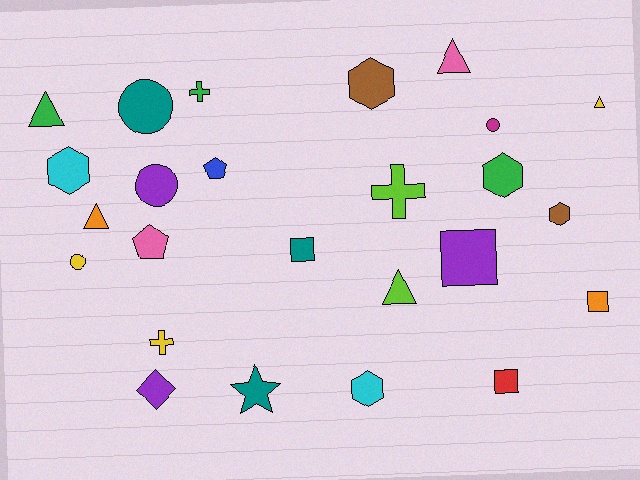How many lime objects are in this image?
There are 2 lime objects.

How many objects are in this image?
There are 25 objects.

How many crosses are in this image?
There are 3 crosses.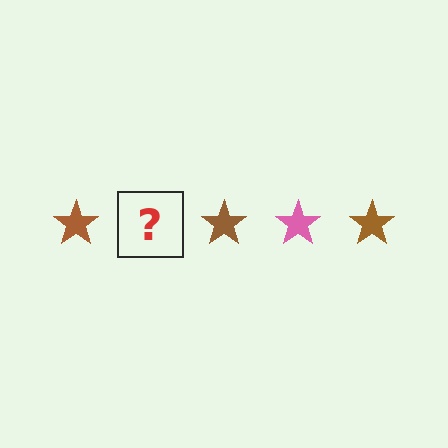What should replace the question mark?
The question mark should be replaced with a pink star.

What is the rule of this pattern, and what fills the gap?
The rule is that the pattern cycles through brown, pink stars. The gap should be filled with a pink star.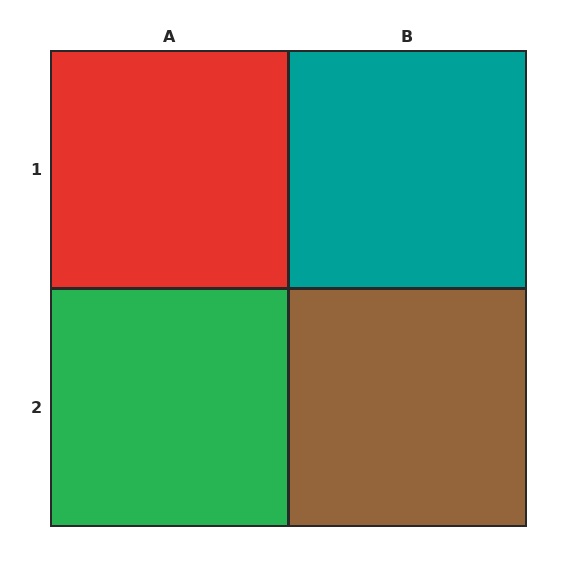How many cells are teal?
1 cell is teal.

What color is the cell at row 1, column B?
Teal.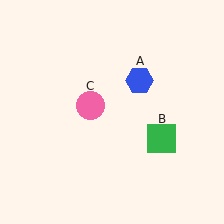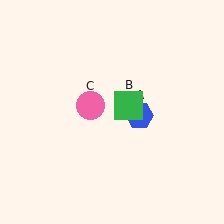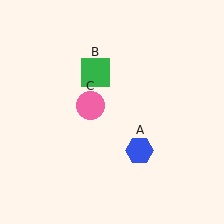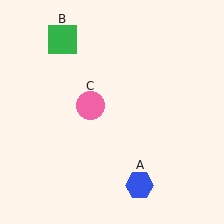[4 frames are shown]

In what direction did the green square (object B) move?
The green square (object B) moved up and to the left.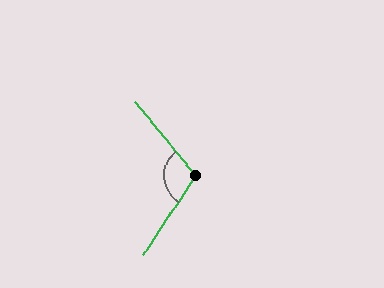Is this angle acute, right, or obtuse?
It is obtuse.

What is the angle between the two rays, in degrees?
Approximately 106 degrees.